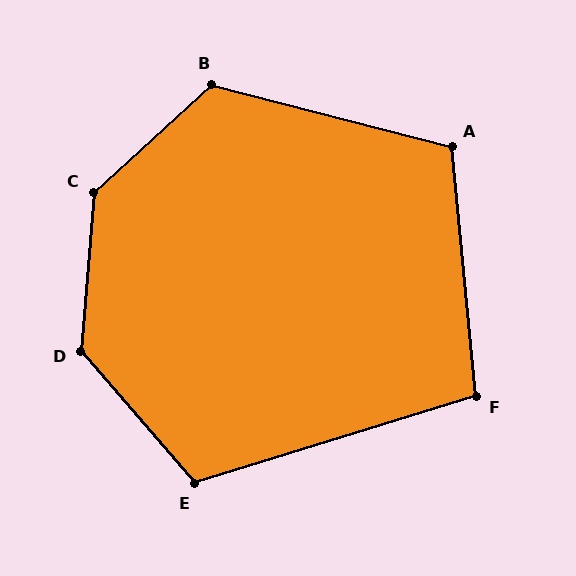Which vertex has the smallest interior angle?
F, at approximately 102 degrees.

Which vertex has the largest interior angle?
C, at approximately 137 degrees.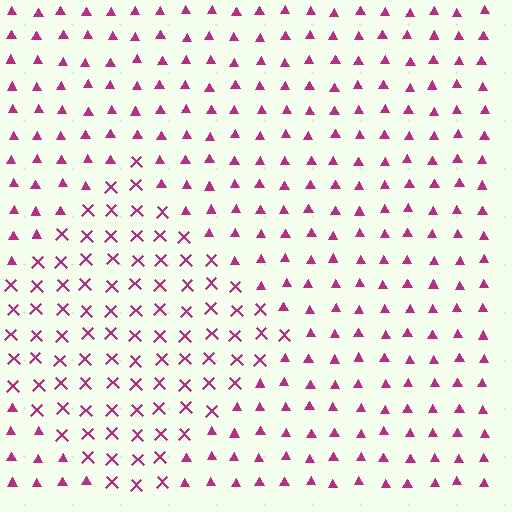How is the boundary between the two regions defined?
The boundary is defined by a change in element shape: X marks inside vs. triangles outside. All elements share the same color and spacing.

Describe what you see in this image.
The image is filled with small magenta elements arranged in a uniform grid. A diamond-shaped region contains X marks, while the surrounding area contains triangles. The boundary is defined purely by the change in element shape.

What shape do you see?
I see a diamond.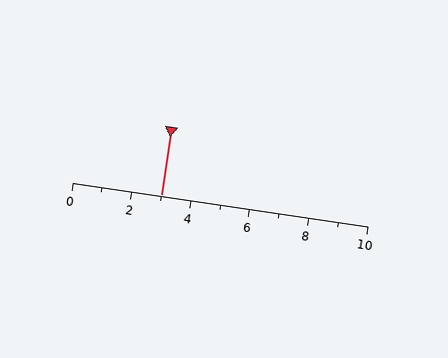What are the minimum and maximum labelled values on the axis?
The axis runs from 0 to 10.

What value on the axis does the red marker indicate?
The marker indicates approximately 3.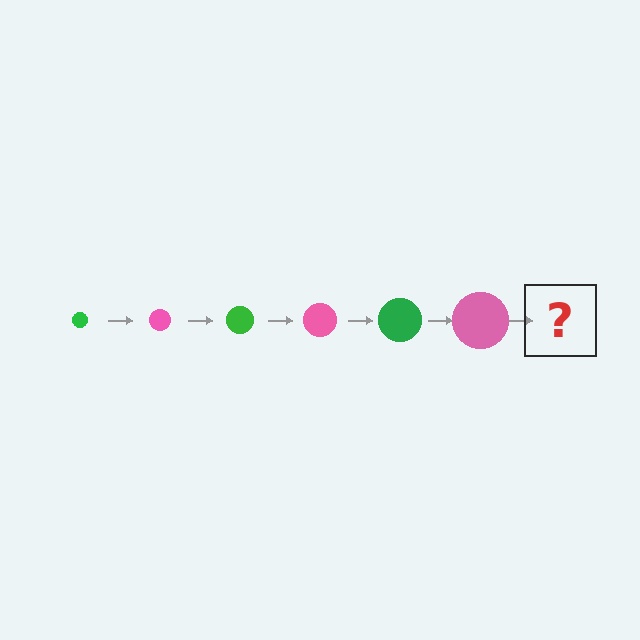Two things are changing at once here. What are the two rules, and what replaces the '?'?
The two rules are that the circle grows larger each step and the color cycles through green and pink. The '?' should be a green circle, larger than the previous one.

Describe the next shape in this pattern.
It should be a green circle, larger than the previous one.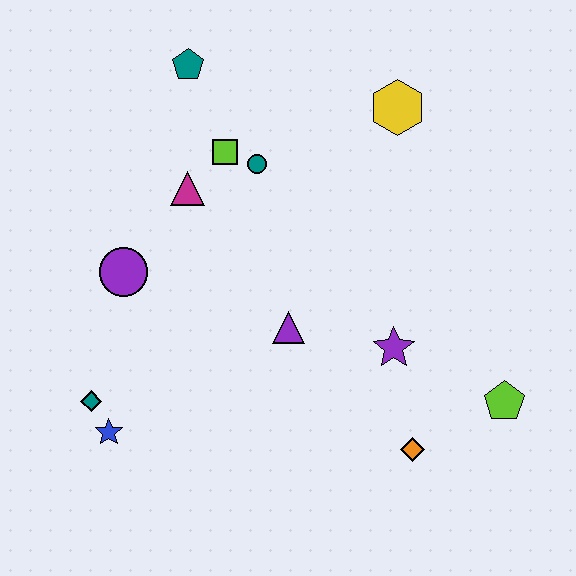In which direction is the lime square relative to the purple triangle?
The lime square is above the purple triangle.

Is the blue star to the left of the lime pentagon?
Yes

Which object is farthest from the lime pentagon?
The teal pentagon is farthest from the lime pentagon.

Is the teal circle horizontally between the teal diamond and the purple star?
Yes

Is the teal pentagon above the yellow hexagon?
Yes